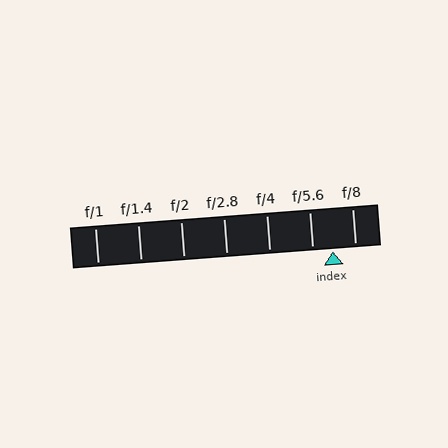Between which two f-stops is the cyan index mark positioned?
The index mark is between f/5.6 and f/8.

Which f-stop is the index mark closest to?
The index mark is closest to f/5.6.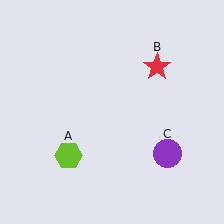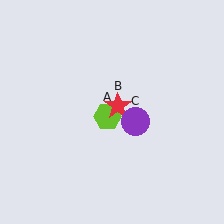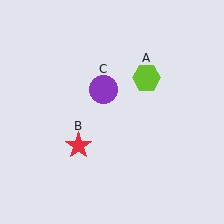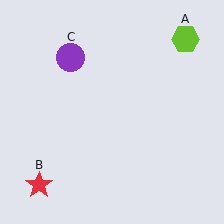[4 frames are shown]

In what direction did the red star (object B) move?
The red star (object B) moved down and to the left.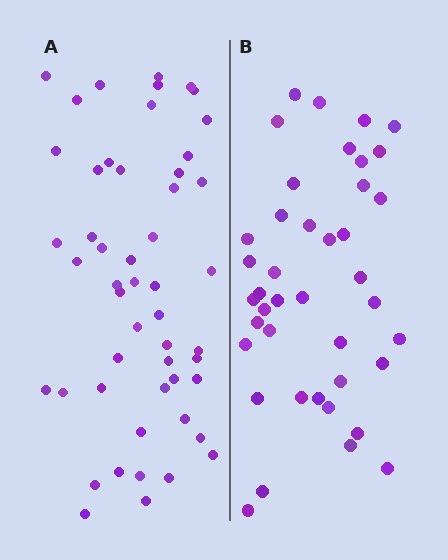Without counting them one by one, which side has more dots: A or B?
Region A (the left region) has more dots.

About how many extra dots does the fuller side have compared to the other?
Region A has roughly 10 or so more dots than region B.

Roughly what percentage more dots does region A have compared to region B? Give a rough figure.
About 25% more.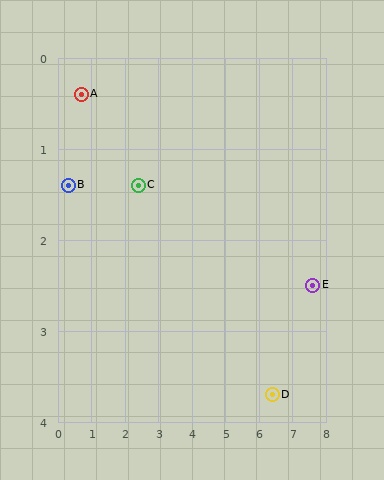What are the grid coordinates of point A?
Point A is at approximately (0.7, 0.4).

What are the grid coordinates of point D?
Point D is at approximately (6.4, 3.7).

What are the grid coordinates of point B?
Point B is at approximately (0.3, 1.4).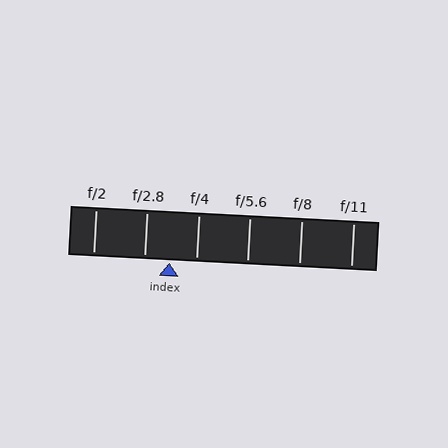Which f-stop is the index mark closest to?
The index mark is closest to f/2.8.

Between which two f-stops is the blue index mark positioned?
The index mark is between f/2.8 and f/4.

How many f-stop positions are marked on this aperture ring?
There are 6 f-stop positions marked.